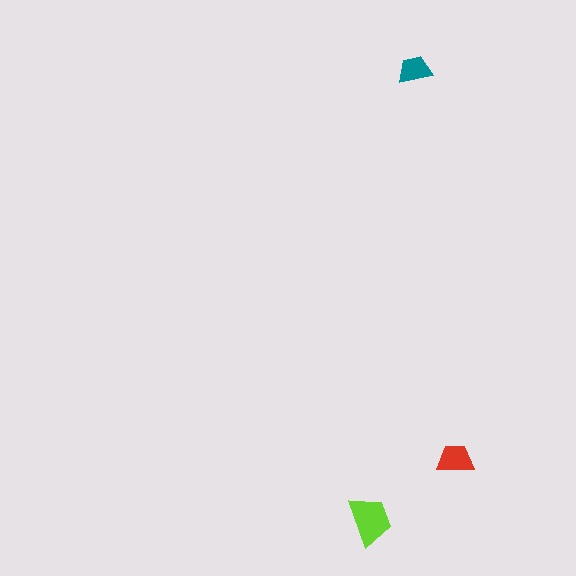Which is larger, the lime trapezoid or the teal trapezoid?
The lime one.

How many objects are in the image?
There are 3 objects in the image.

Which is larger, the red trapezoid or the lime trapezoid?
The lime one.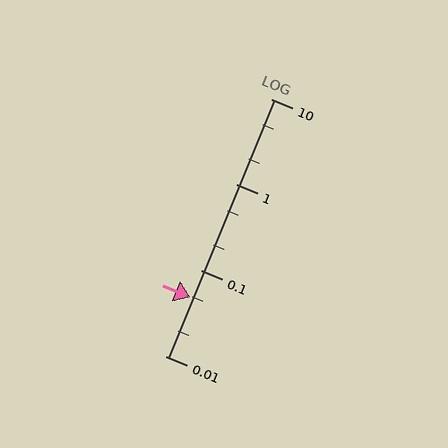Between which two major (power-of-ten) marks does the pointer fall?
The pointer is between 0.01 and 0.1.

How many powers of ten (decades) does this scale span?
The scale spans 3 decades, from 0.01 to 10.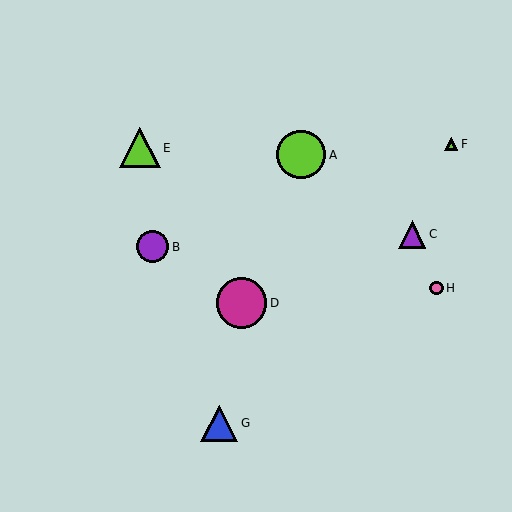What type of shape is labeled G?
Shape G is a blue triangle.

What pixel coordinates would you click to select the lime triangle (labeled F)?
Click at (451, 144) to select the lime triangle F.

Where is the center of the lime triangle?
The center of the lime triangle is at (451, 144).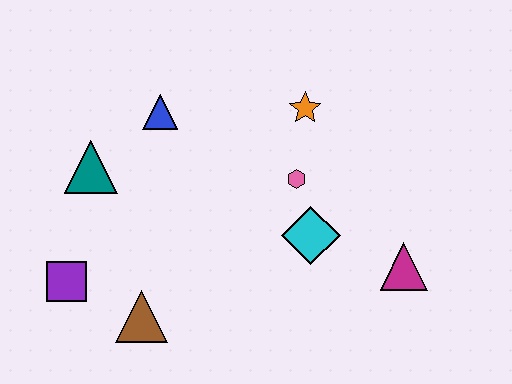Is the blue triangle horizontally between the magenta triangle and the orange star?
No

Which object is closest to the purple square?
The brown triangle is closest to the purple square.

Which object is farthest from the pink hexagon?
The purple square is farthest from the pink hexagon.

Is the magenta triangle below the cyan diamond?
Yes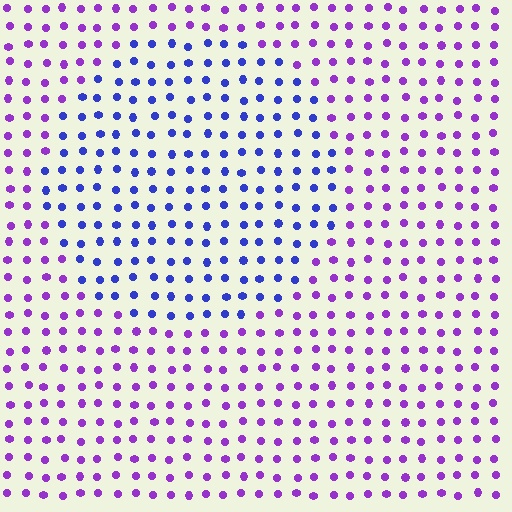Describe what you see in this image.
The image is filled with small purple elements in a uniform arrangement. A circle-shaped region is visible where the elements are tinted to a slightly different hue, forming a subtle color boundary.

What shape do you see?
I see a circle.